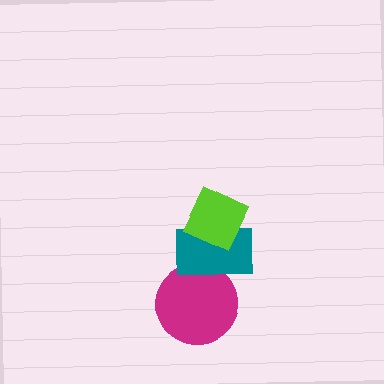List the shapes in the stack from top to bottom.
From top to bottom: the lime diamond, the teal rectangle, the magenta circle.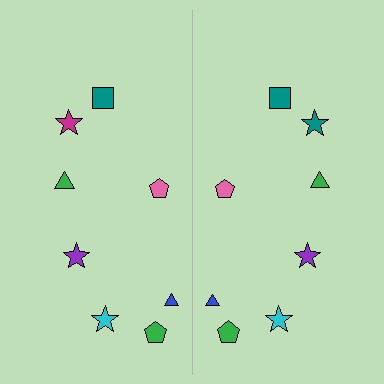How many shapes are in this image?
There are 16 shapes in this image.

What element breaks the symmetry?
The teal star on the right side breaks the symmetry — its mirror counterpart is magenta.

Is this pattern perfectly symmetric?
No, the pattern is not perfectly symmetric. The teal star on the right side breaks the symmetry — its mirror counterpart is magenta.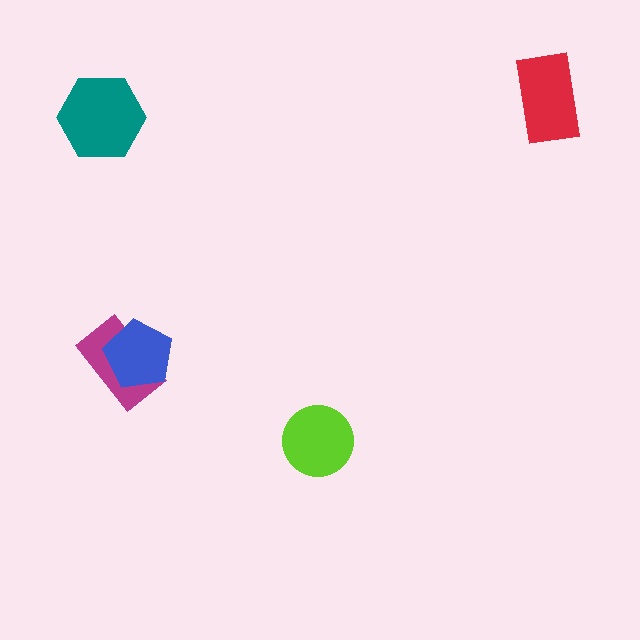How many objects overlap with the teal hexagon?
0 objects overlap with the teal hexagon.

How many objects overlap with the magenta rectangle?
1 object overlaps with the magenta rectangle.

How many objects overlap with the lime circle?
0 objects overlap with the lime circle.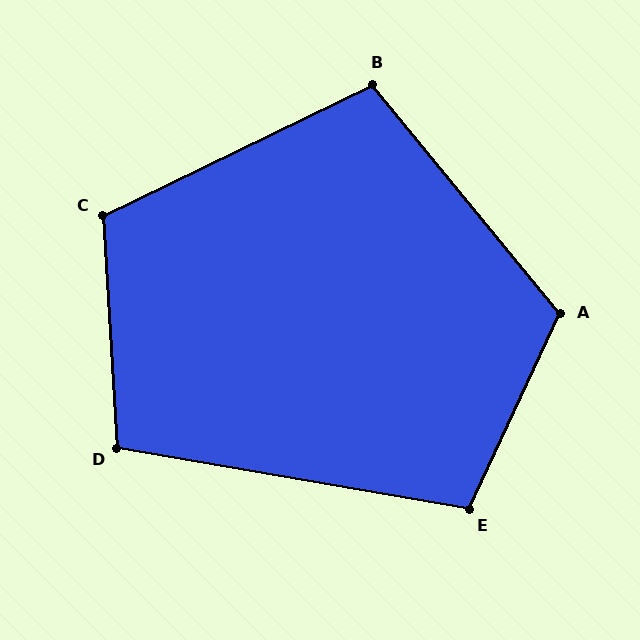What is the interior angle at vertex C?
Approximately 113 degrees (obtuse).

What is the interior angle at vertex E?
Approximately 105 degrees (obtuse).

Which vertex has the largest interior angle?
A, at approximately 115 degrees.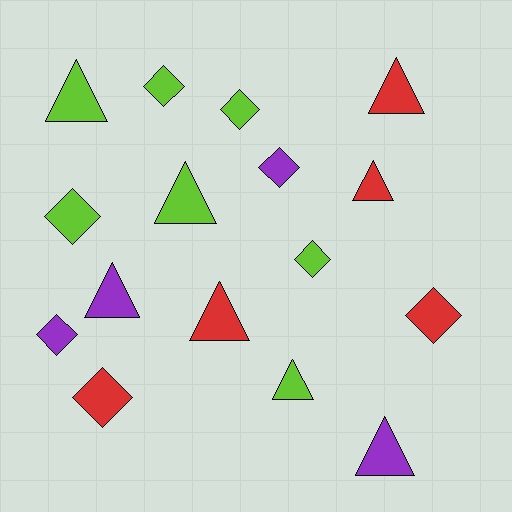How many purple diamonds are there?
There are 2 purple diamonds.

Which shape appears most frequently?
Diamond, with 8 objects.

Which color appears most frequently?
Lime, with 7 objects.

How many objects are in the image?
There are 16 objects.